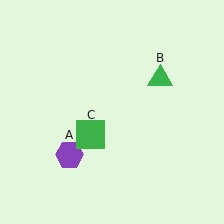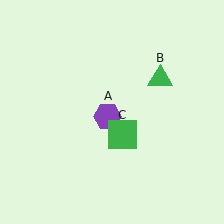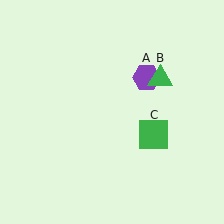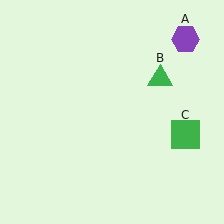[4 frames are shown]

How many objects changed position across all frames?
2 objects changed position: purple hexagon (object A), green square (object C).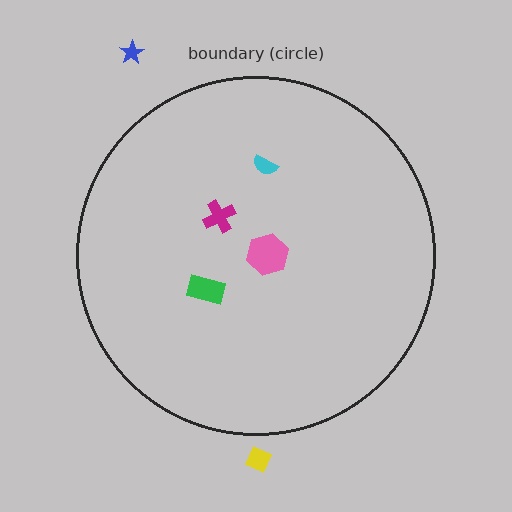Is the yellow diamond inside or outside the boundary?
Outside.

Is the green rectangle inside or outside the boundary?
Inside.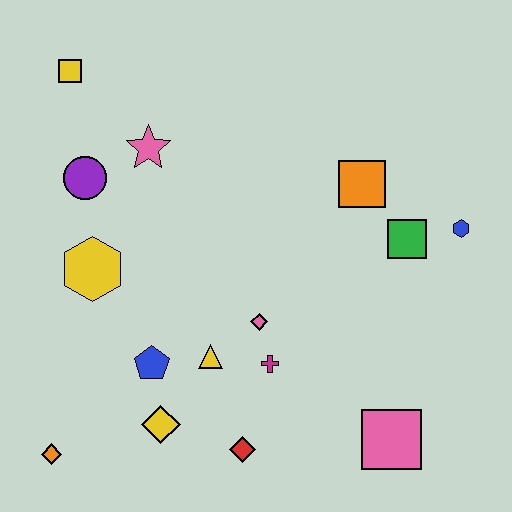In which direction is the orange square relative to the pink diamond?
The orange square is above the pink diamond.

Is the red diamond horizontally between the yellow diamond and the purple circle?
No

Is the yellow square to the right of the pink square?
No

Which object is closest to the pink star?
The purple circle is closest to the pink star.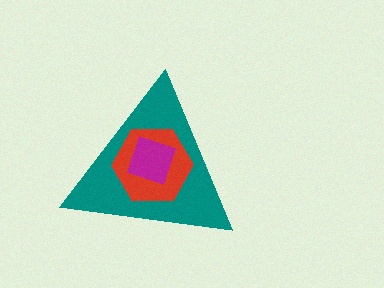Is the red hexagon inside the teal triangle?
Yes.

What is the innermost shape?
The magenta square.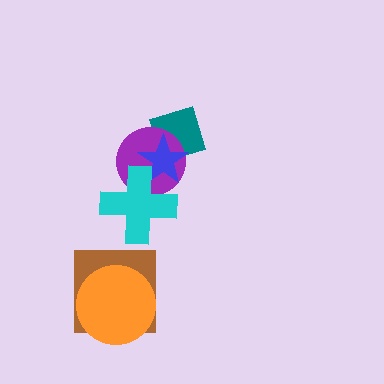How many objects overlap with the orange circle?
1 object overlaps with the orange circle.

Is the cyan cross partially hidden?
No, no other shape covers it.